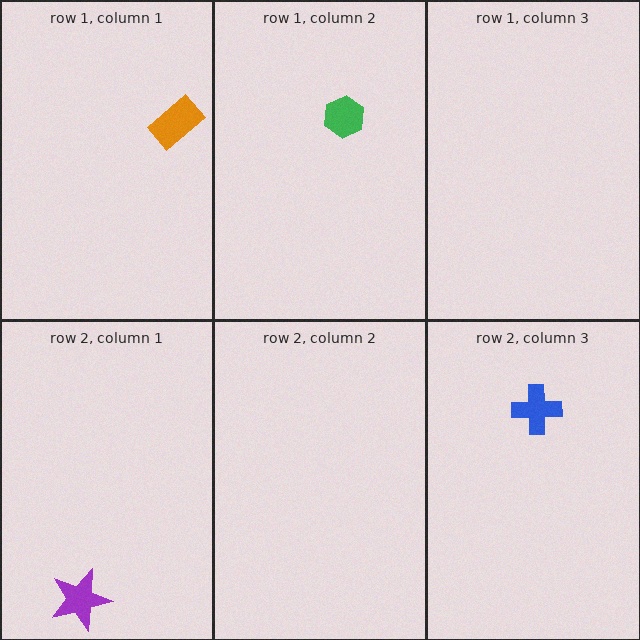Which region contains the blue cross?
The row 2, column 3 region.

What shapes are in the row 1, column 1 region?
The orange rectangle.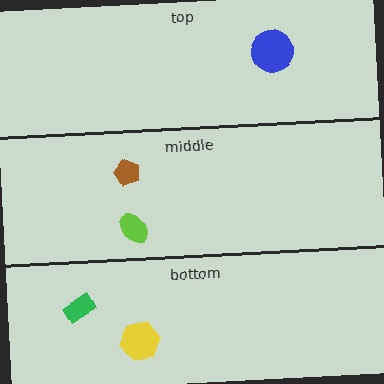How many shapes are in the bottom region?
2.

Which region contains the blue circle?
The top region.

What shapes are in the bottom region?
The green rectangle, the yellow hexagon.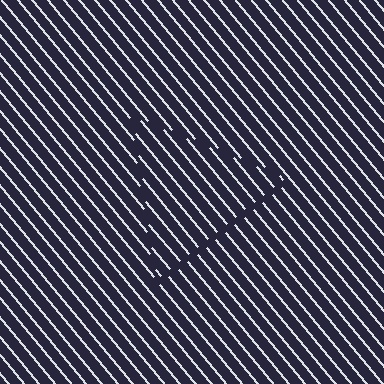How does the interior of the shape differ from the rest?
The interior of the shape contains the same grating, shifted by half a period — the contour is defined by the phase discontinuity where line-ends from the inner and outer gratings abut.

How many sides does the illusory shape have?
3 sides — the line-ends trace a triangle.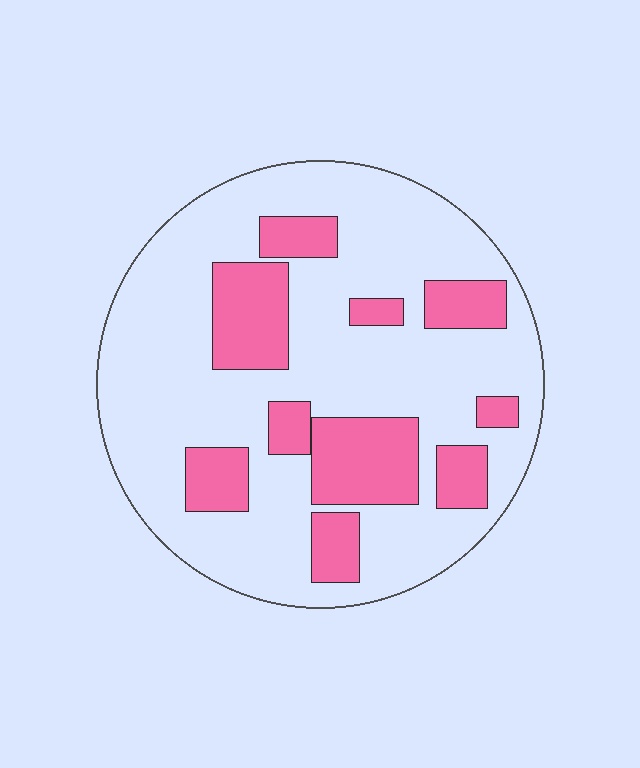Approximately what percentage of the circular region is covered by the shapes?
Approximately 25%.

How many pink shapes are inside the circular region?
10.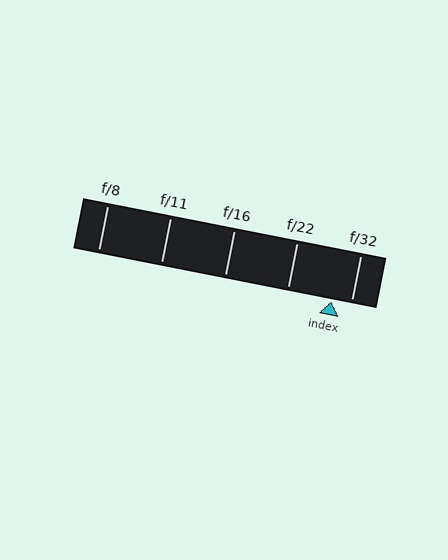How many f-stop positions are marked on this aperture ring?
There are 5 f-stop positions marked.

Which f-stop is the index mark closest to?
The index mark is closest to f/32.